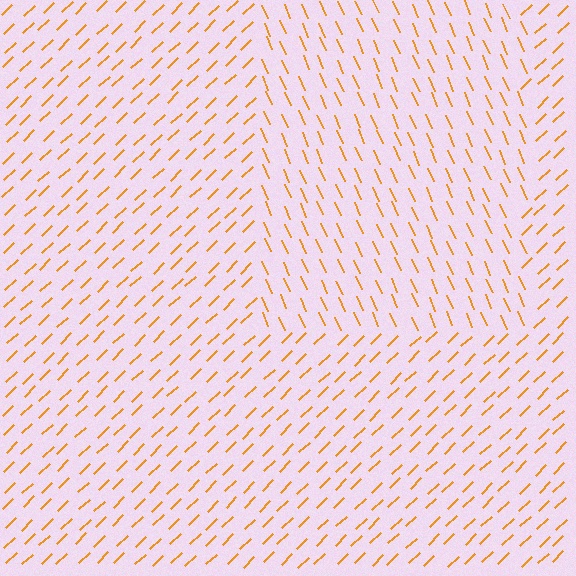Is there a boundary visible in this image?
Yes, there is a texture boundary formed by a change in line orientation.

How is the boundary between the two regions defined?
The boundary is defined purely by a change in line orientation (approximately 70 degrees difference). All lines are the same color and thickness.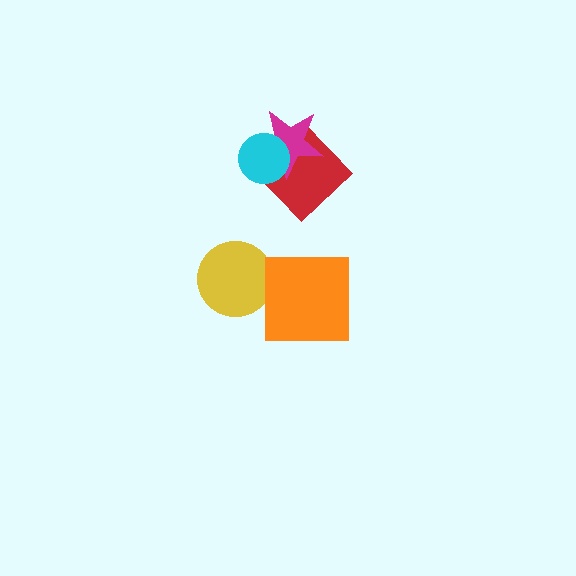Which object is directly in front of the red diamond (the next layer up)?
The magenta star is directly in front of the red diamond.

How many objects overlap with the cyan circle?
2 objects overlap with the cyan circle.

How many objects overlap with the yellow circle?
0 objects overlap with the yellow circle.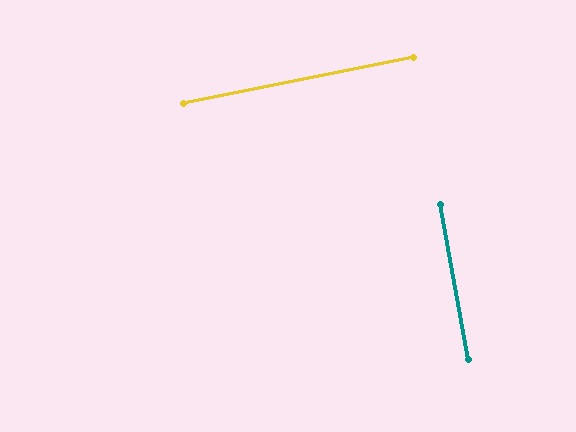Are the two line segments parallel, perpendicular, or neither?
Perpendicular — they meet at approximately 89°.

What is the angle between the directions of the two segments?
Approximately 89 degrees.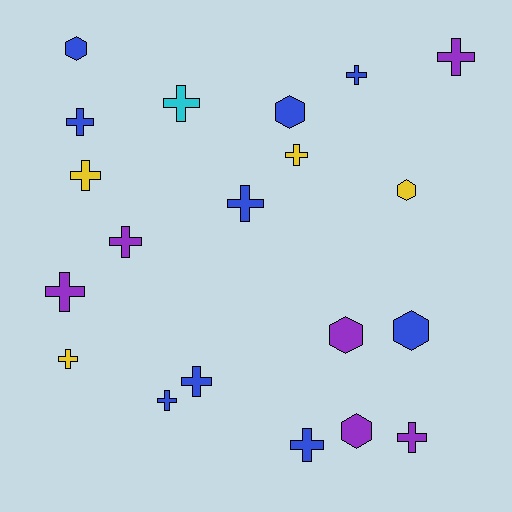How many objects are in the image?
There are 20 objects.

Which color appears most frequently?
Blue, with 9 objects.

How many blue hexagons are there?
There are 3 blue hexagons.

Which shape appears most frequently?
Cross, with 14 objects.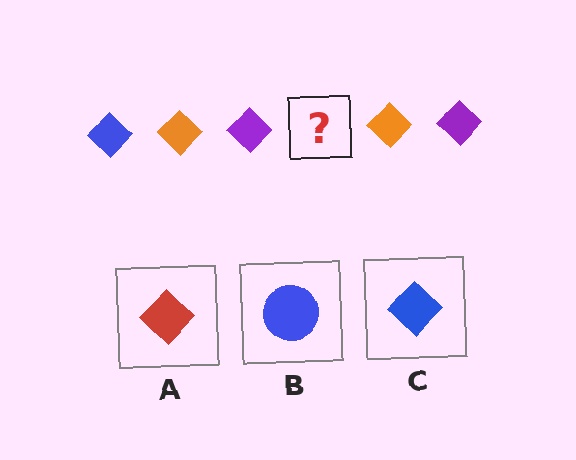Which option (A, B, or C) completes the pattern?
C.